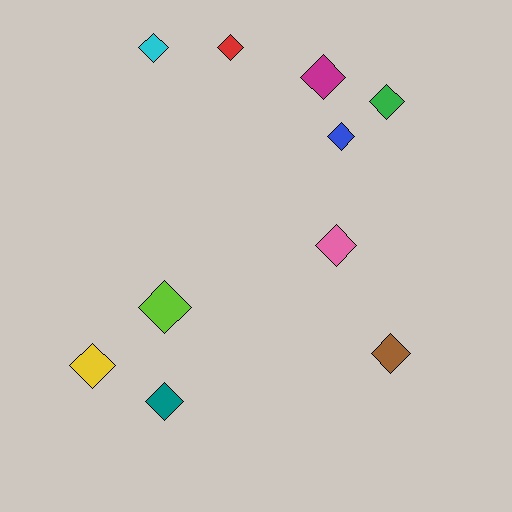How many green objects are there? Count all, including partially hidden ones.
There is 1 green object.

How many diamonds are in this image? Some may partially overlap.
There are 10 diamonds.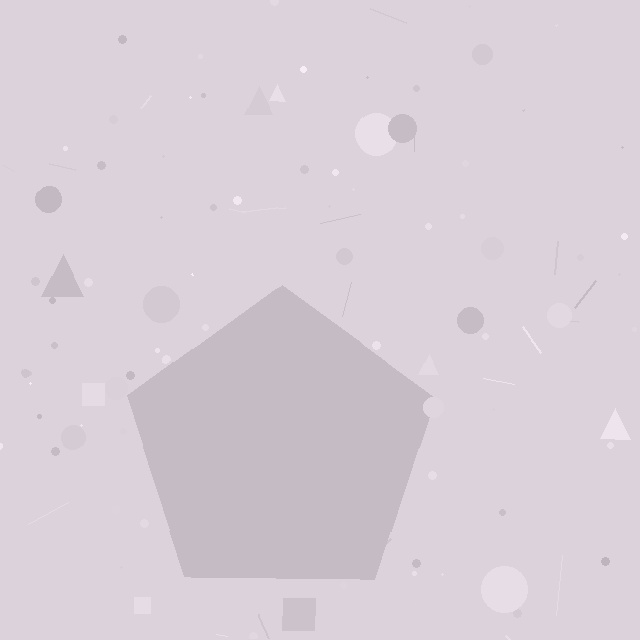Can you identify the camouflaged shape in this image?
The camouflaged shape is a pentagon.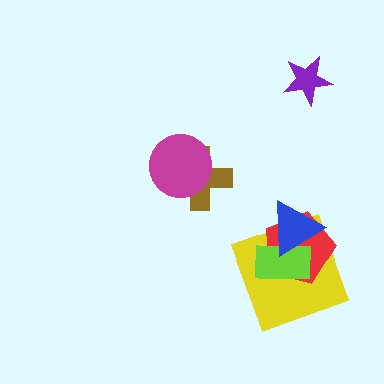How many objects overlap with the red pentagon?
3 objects overlap with the red pentagon.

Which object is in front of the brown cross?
The magenta circle is in front of the brown cross.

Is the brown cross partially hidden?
Yes, it is partially covered by another shape.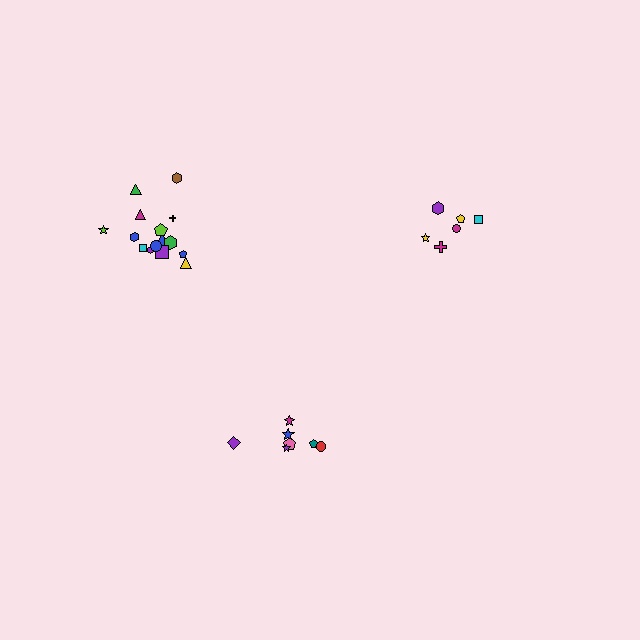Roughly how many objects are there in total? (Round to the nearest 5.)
Roughly 30 objects in total.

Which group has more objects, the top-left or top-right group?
The top-left group.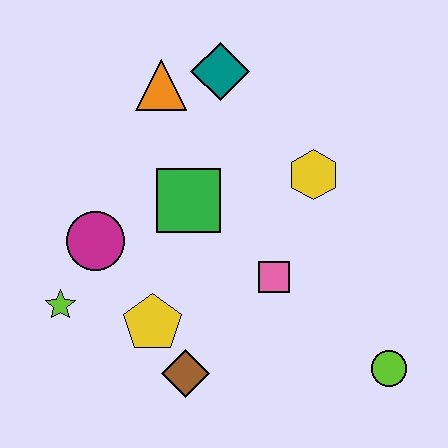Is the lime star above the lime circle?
Yes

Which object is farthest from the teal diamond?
The lime circle is farthest from the teal diamond.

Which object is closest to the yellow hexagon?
The pink square is closest to the yellow hexagon.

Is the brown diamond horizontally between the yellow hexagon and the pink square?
No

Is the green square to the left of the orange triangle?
No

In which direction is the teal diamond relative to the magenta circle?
The teal diamond is above the magenta circle.